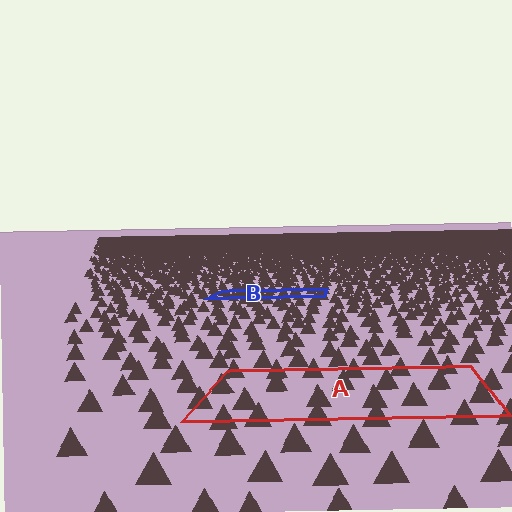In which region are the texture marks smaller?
The texture marks are smaller in region B, because it is farther away.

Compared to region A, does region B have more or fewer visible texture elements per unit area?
Region B has more texture elements per unit area — they are packed more densely because it is farther away.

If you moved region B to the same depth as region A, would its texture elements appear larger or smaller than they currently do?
They would appear larger. At a closer depth, the same texture elements are projected at a bigger on-screen size.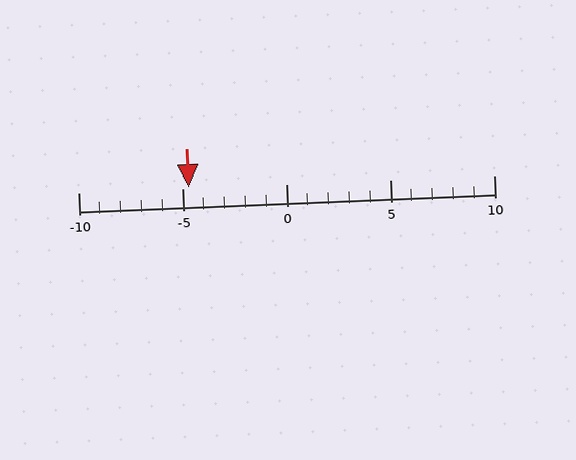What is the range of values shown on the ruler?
The ruler shows values from -10 to 10.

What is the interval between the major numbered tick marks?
The major tick marks are spaced 5 units apart.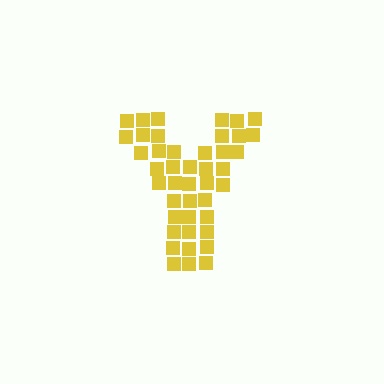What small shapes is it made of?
It is made of small squares.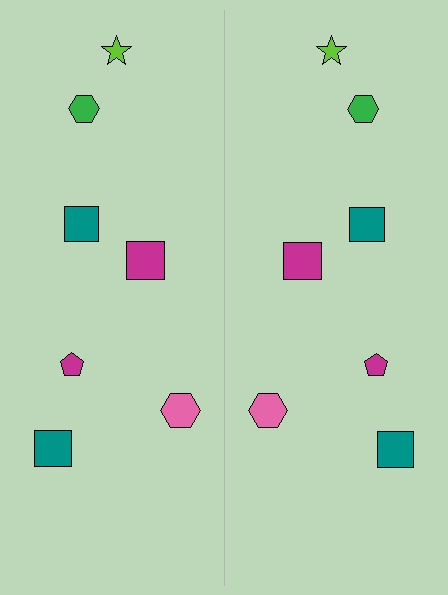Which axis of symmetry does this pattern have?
The pattern has a vertical axis of symmetry running through the center of the image.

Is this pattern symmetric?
Yes, this pattern has bilateral (reflection) symmetry.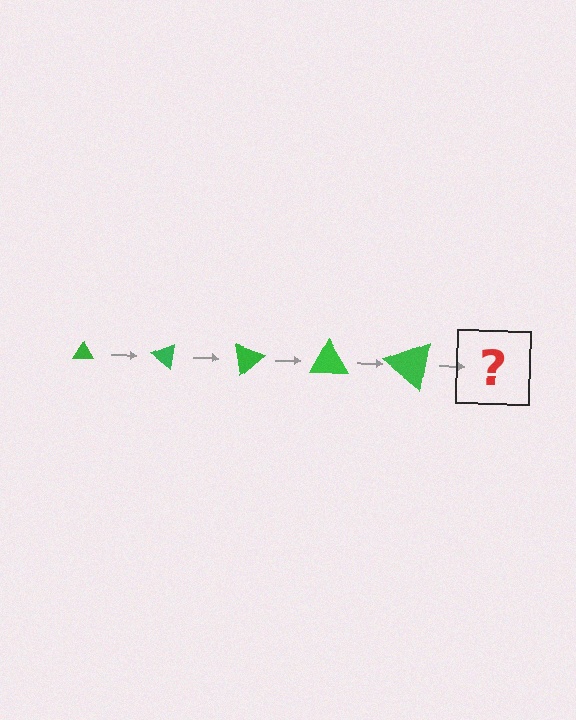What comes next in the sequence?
The next element should be a triangle, larger than the previous one and rotated 200 degrees from the start.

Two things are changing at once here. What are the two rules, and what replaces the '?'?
The two rules are that the triangle grows larger each step and it rotates 40 degrees each step. The '?' should be a triangle, larger than the previous one and rotated 200 degrees from the start.